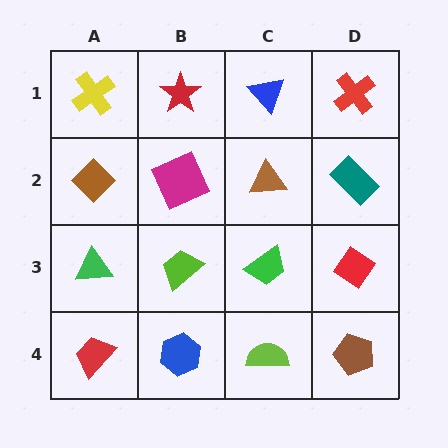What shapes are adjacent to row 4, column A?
A green triangle (row 3, column A), a blue hexagon (row 4, column B).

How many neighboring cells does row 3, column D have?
3.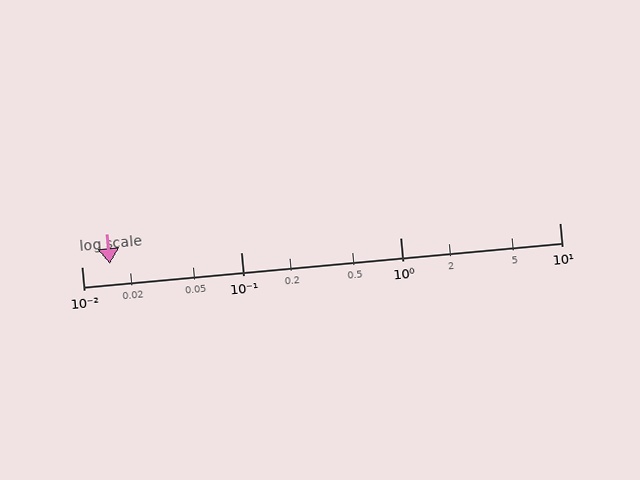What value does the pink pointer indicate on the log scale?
The pointer indicates approximately 0.015.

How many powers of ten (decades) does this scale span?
The scale spans 3 decades, from 0.01 to 10.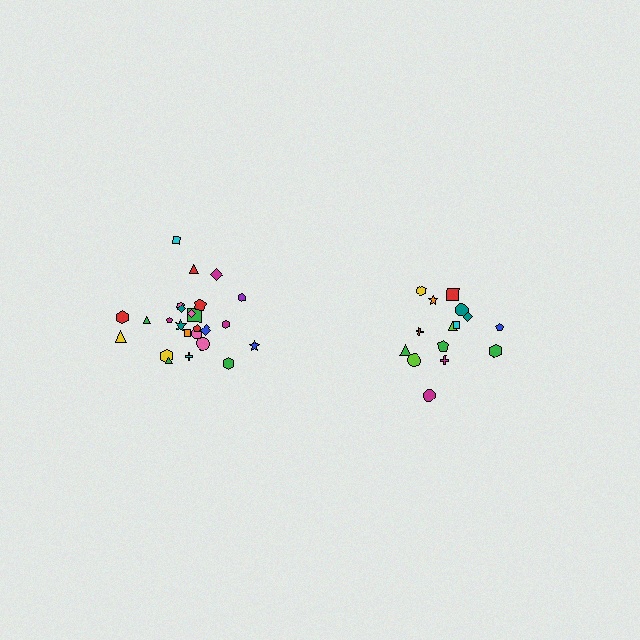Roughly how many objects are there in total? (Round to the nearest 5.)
Roughly 40 objects in total.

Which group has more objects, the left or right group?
The left group.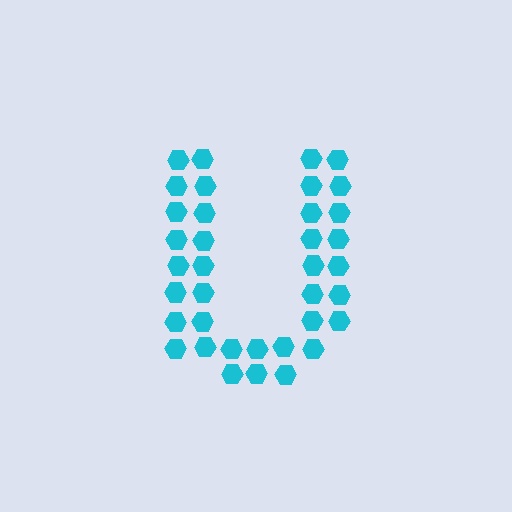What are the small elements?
The small elements are hexagons.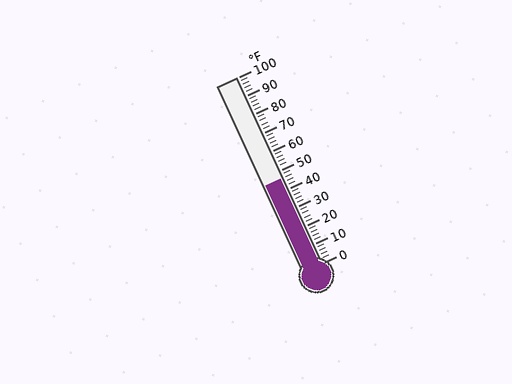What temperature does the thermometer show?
The thermometer shows approximately 46°F.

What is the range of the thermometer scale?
The thermometer scale ranges from 0°F to 100°F.